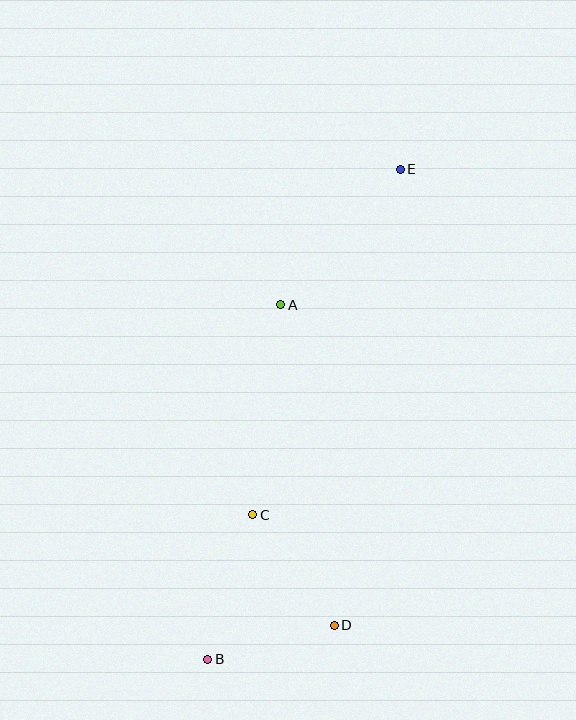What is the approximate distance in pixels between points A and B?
The distance between A and B is approximately 362 pixels.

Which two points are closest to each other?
Points B and D are closest to each other.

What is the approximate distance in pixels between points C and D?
The distance between C and D is approximately 137 pixels.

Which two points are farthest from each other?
Points B and E are farthest from each other.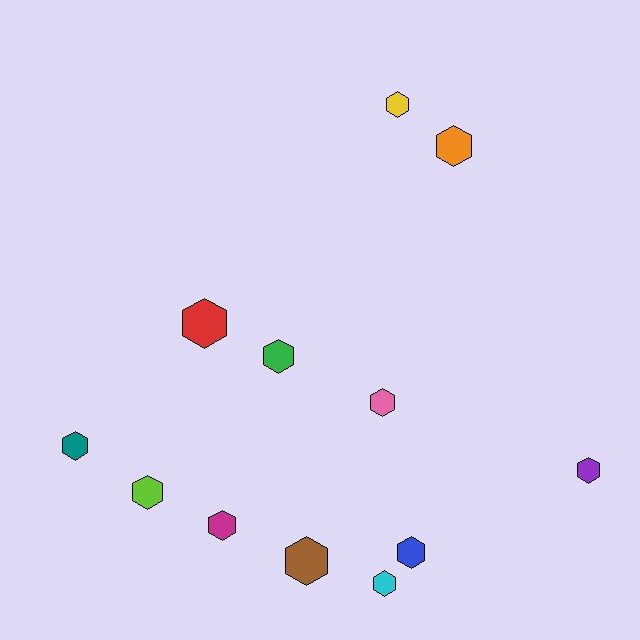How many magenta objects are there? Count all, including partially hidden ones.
There is 1 magenta object.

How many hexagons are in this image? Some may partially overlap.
There are 12 hexagons.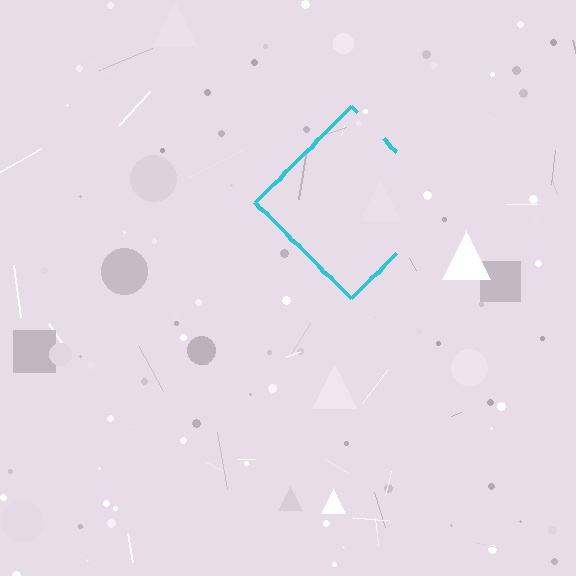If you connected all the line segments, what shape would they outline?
They would outline a diamond.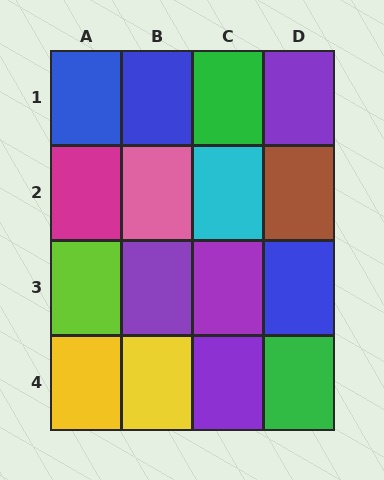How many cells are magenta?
1 cell is magenta.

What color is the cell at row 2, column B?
Pink.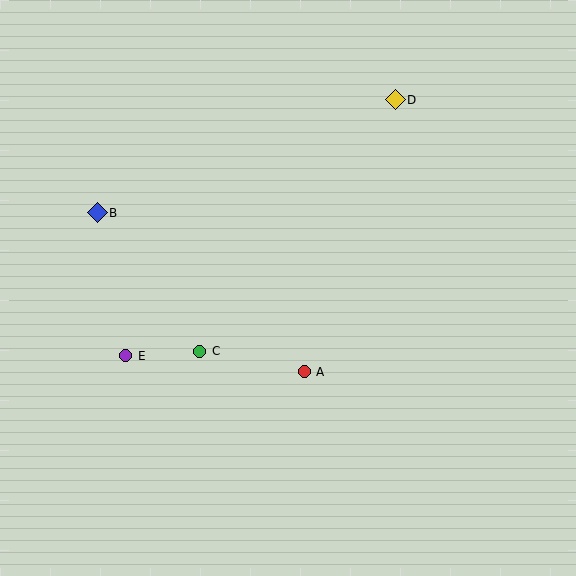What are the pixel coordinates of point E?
Point E is at (125, 356).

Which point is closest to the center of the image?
Point A at (304, 372) is closest to the center.